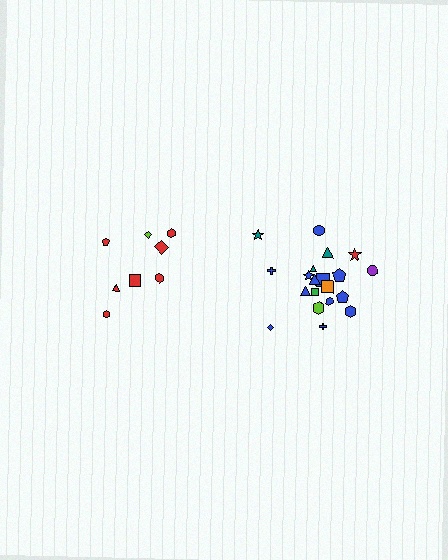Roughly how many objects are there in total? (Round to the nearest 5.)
Roughly 30 objects in total.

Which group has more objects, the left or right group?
The right group.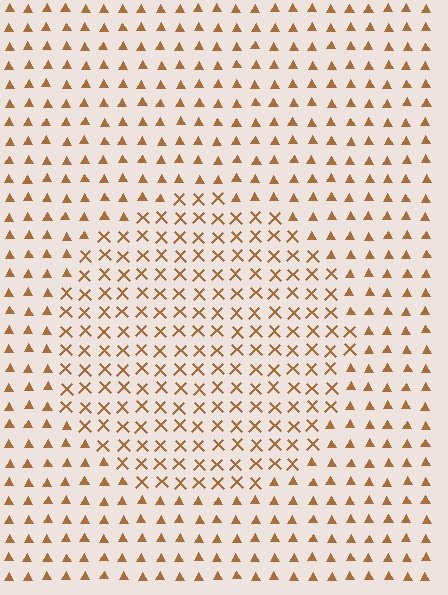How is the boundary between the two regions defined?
The boundary is defined by a change in element shape: X marks inside vs. triangles outside. All elements share the same color and spacing.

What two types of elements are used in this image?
The image uses X marks inside the circle region and triangles outside it.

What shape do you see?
I see a circle.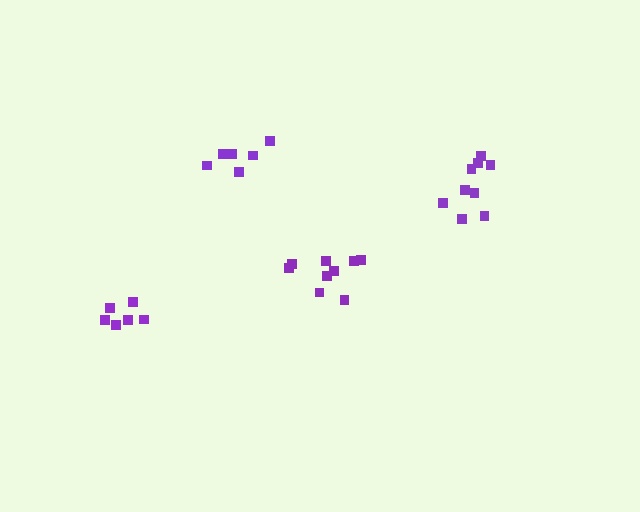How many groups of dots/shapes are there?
There are 4 groups.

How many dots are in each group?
Group 1: 9 dots, Group 2: 9 dots, Group 3: 6 dots, Group 4: 6 dots (30 total).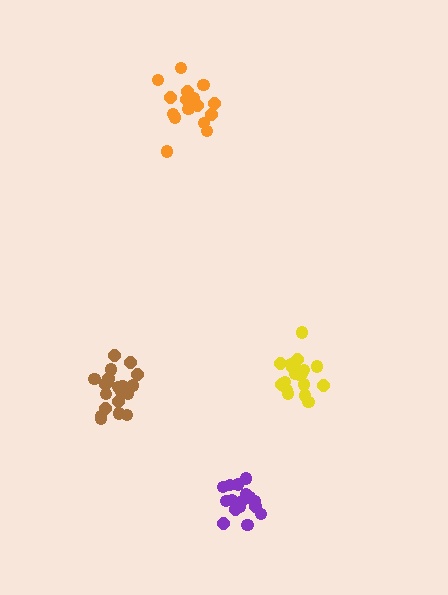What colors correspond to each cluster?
The clusters are colored: orange, brown, purple, yellow.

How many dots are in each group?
Group 1: 17 dots, Group 2: 20 dots, Group 3: 17 dots, Group 4: 19 dots (73 total).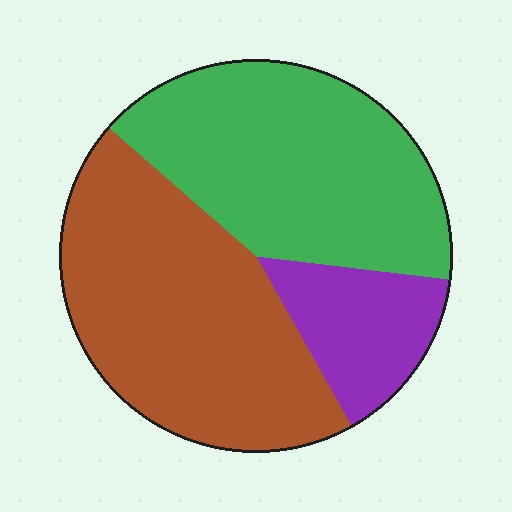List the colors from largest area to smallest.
From largest to smallest: brown, green, purple.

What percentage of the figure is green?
Green covers roughly 40% of the figure.